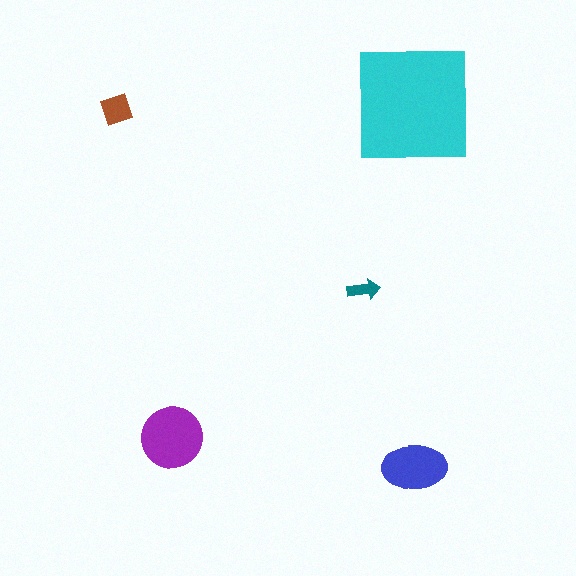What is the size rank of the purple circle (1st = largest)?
2nd.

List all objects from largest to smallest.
The cyan square, the purple circle, the blue ellipse, the brown diamond, the teal arrow.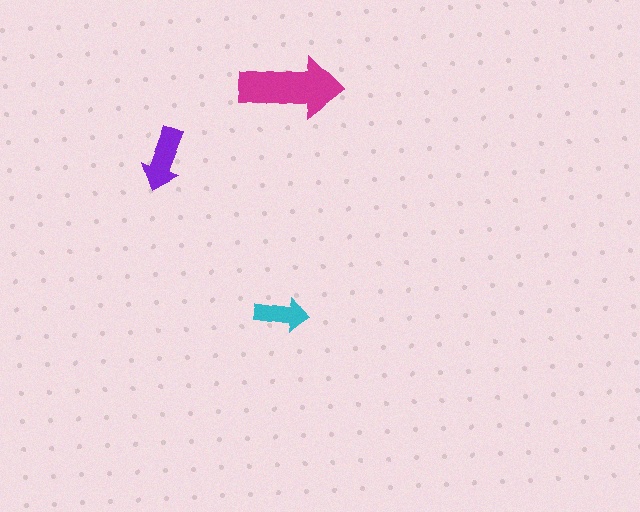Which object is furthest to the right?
The magenta arrow is rightmost.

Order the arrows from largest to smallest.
the magenta one, the purple one, the cyan one.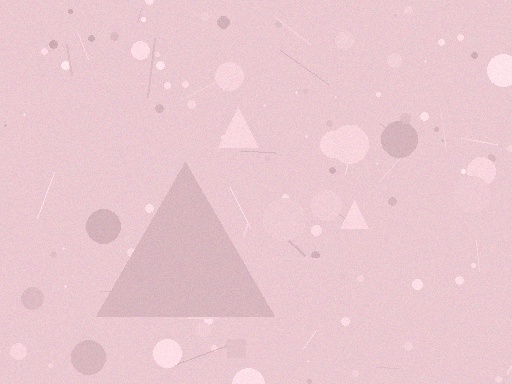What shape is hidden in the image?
A triangle is hidden in the image.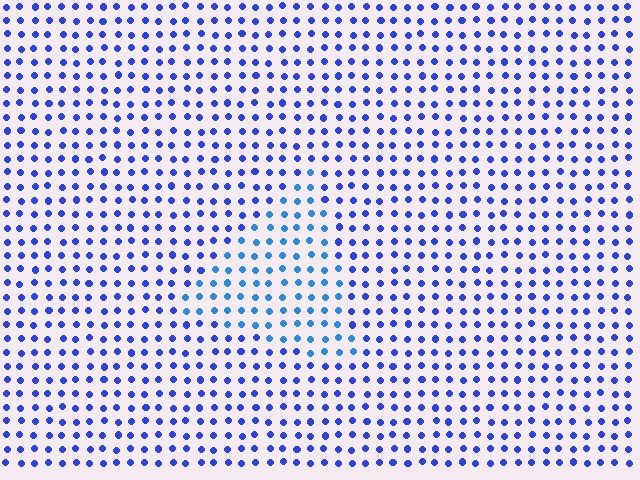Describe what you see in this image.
The image is filled with small blue elements in a uniform arrangement. A triangle-shaped region is visible where the elements are tinted to a slightly different hue, forming a subtle color boundary.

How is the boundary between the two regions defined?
The boundary is defined purely by a slight shift in hue (about 26 degrees). Spacing, size, and orientation are identical on both sides.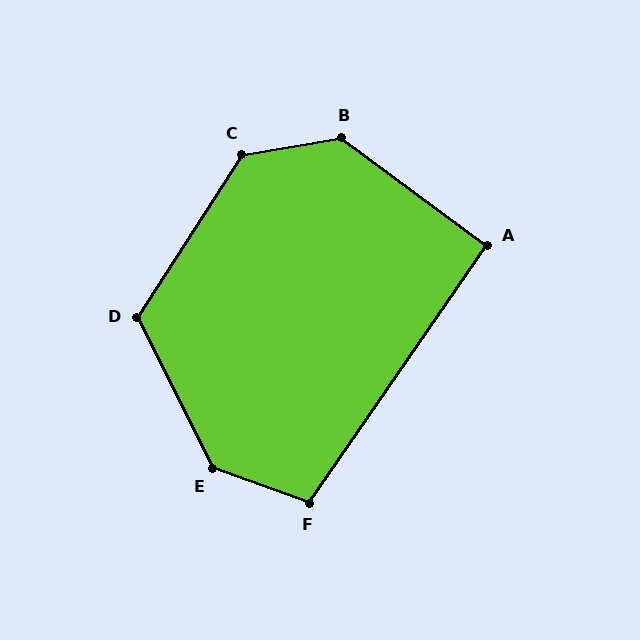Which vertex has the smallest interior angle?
A, at approximately 92 degrees.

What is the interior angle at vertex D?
Approximately 121 degrees (obtuse).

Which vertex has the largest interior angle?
E, at approximately 136 degrees.